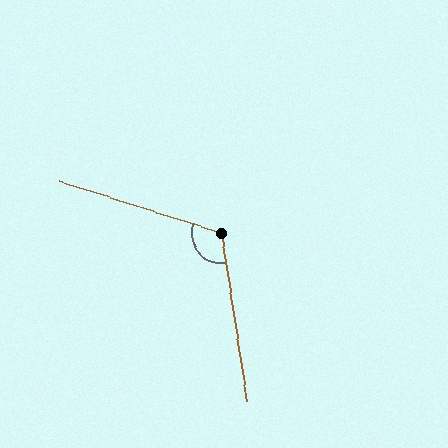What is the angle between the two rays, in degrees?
Approximately 116 degrees.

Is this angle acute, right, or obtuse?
It is obtuse.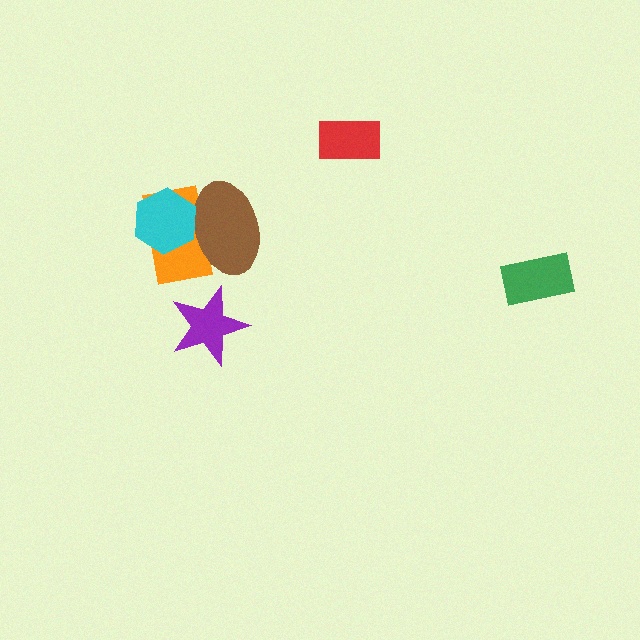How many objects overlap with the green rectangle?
0 objects overlap with the green rectangle.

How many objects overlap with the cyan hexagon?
2 objects overlap with the cyan hexagon.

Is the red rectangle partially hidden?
No, no other shape covers it.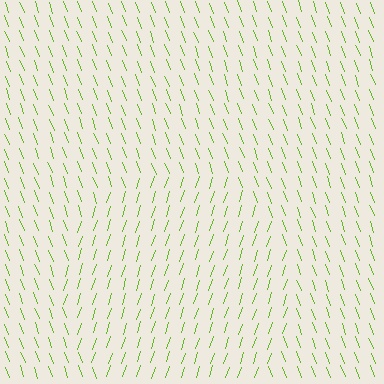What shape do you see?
I see a circle.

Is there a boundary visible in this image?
Yes, there is a texture boundary formed by a change in line orientation.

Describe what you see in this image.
The image is filled with small lime line segments. A circle region in the image has lines oriented differently from the surrounding lines, creating a visible texture boundary.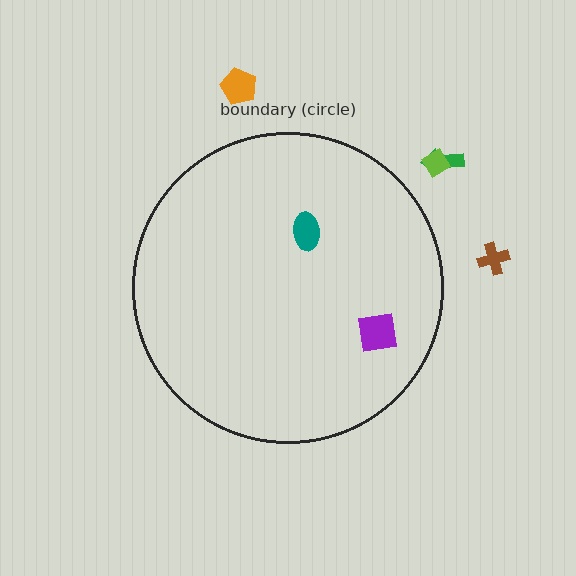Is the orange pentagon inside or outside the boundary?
Outside.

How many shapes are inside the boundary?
2 inside, 4 outside.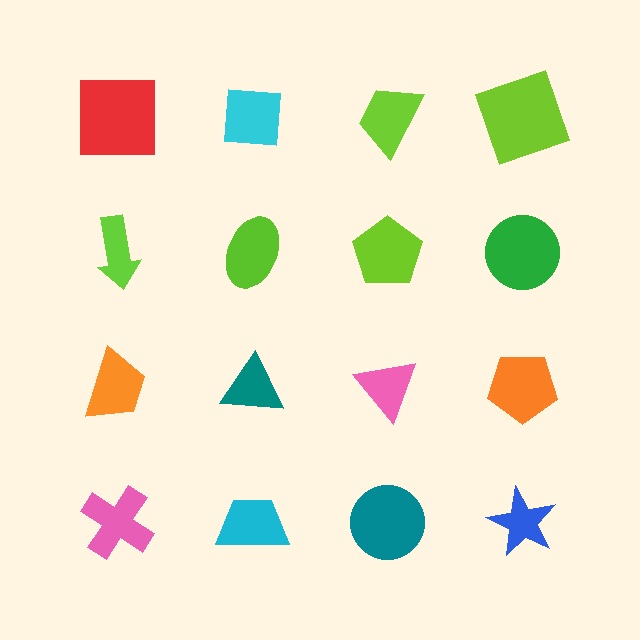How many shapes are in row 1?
4 shapes.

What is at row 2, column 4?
A green circle.